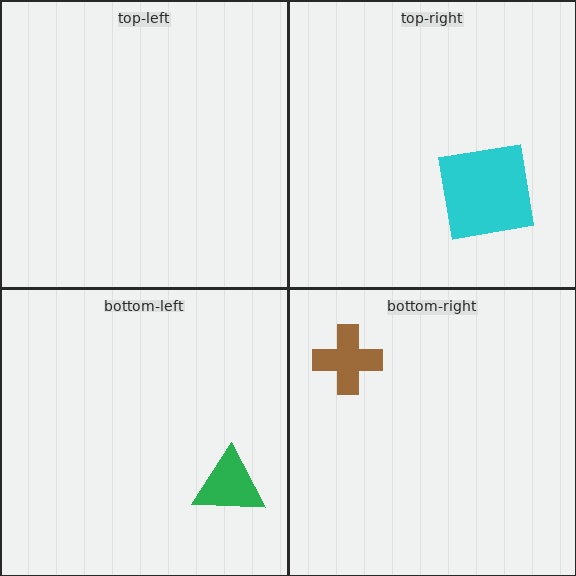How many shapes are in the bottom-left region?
1.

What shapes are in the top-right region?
The cyan square.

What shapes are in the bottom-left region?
The green triangle.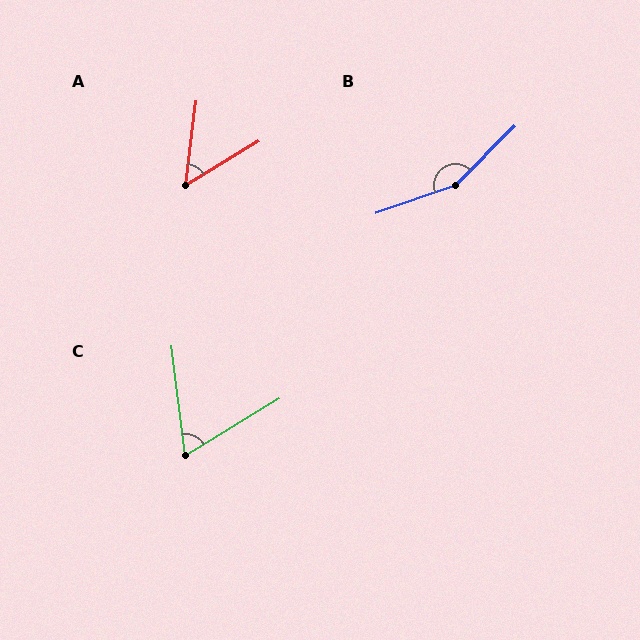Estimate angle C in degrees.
Approximately 66 degrees.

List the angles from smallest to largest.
A (52°), C (66°), B (154°).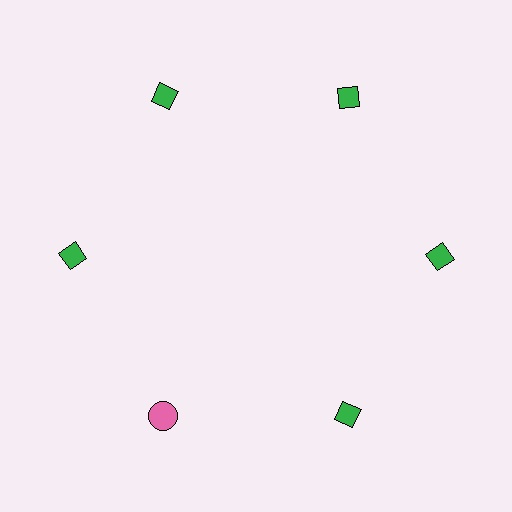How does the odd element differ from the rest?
It differs in both color (pink instead of green) and shape (circle instead of diamond).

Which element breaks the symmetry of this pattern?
The pink circle at roughly the 7 o'clock position breaks the symmetry. All other shapes are green diamonds.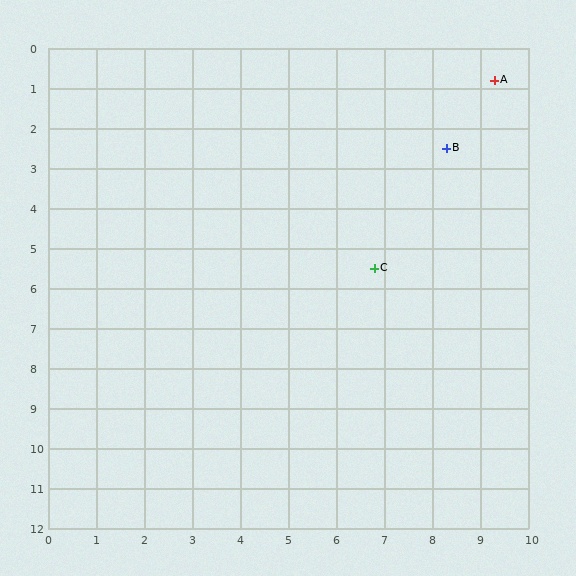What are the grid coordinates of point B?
Point B is at approximately (8.3, 2.5).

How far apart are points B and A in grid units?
Points B and A are about 2.0 grid units apart.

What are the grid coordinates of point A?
Point A is at approximately (9.3, 0.8).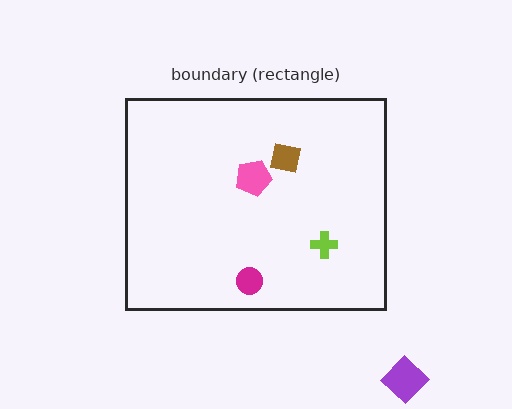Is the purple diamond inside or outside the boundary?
Outside.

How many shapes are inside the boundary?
4 inside, 1 outside.